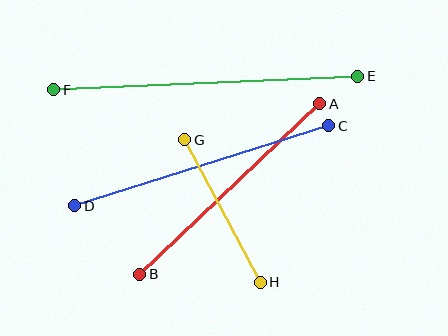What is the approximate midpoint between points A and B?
The midpoint is at approximately (230, 189) pixels.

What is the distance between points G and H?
The distance is approximately 161 pixels.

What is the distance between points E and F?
The distance is approximately 304 pixels.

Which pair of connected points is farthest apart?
Points E and F are farthest apart.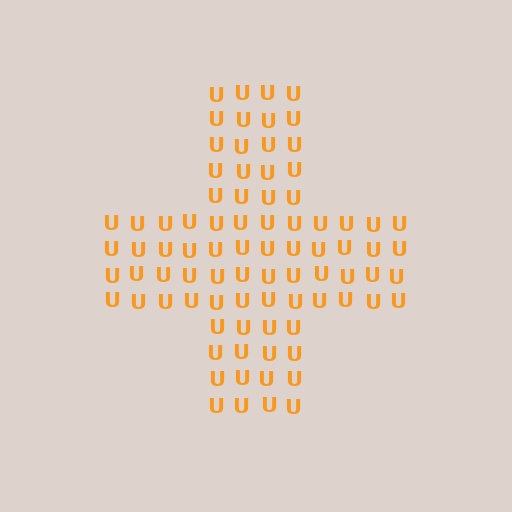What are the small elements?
The small elements are letter U's.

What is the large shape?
The large shape is a cross.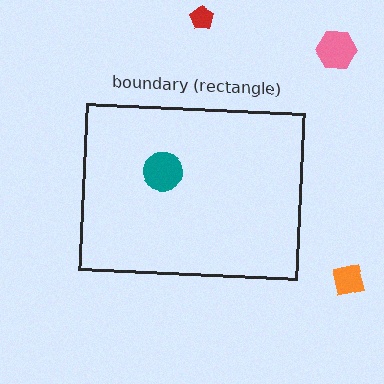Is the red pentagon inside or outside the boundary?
Outside.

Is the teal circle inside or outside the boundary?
Inside.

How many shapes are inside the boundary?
1 inside, 3 outside.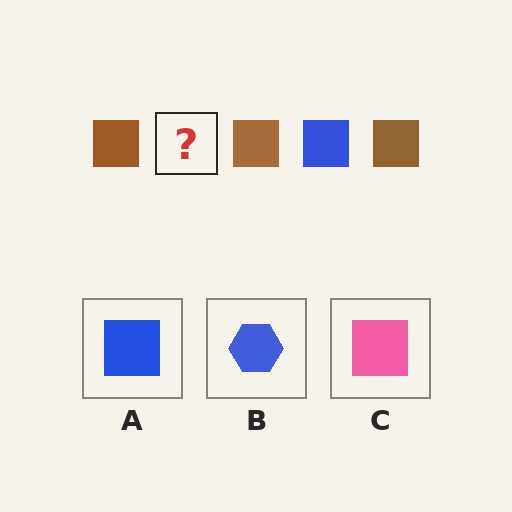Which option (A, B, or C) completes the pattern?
A.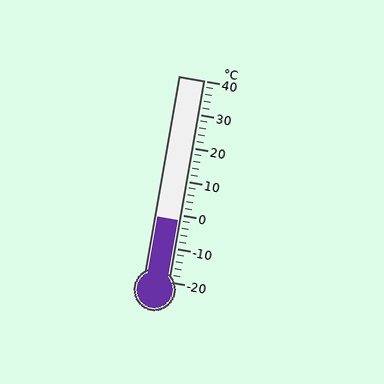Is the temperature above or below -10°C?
The temperature is above -10°C.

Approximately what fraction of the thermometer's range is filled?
The thermometer is filled to approximately 30% of its range.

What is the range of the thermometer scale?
The thermometer scale ranges from -20°C to 40°C.